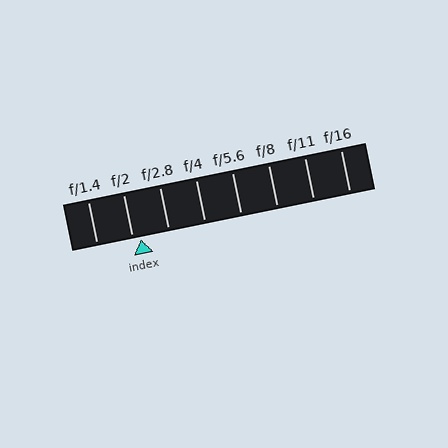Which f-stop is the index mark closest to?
The index mark is closest to f/2.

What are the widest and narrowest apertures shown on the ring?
The widest aperture shown is f/1.4 and the narrowest is f/16.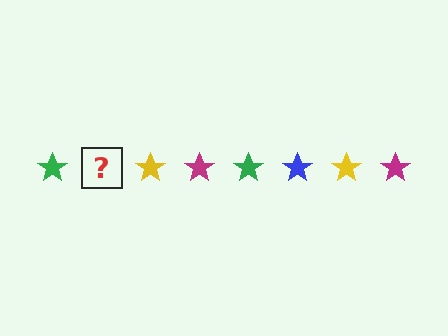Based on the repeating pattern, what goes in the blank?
The blank should be a blue star.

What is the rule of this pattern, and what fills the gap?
The rule is that the pattern cycles through green, blue, yellow, magenta stars. The gap should be filled with a blue star.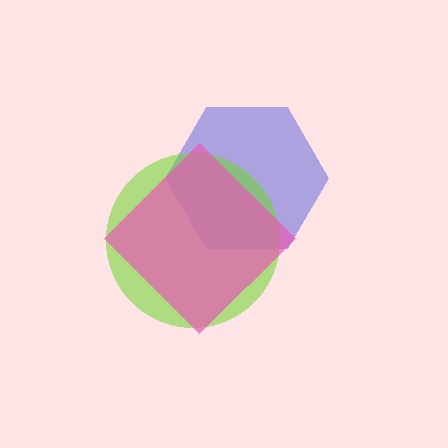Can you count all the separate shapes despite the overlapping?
Yes, there are 3 separate shapes.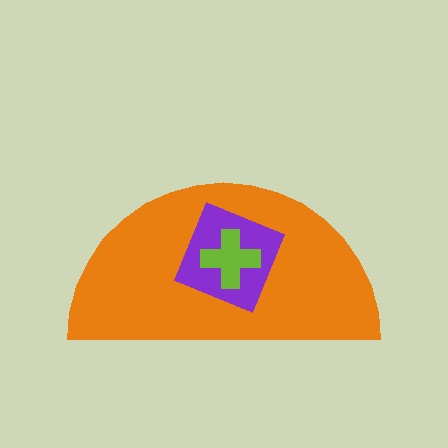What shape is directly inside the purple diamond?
The lime cross.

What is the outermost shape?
The orange semicircle.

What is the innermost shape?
The lime cross.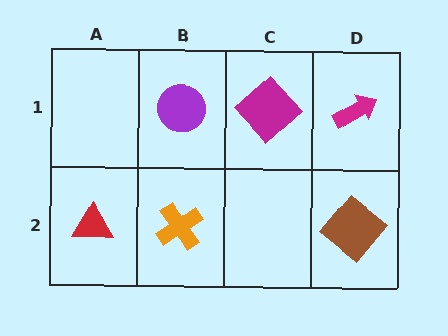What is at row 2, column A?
A red triangle.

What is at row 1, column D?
A magenta arrow.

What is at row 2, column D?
A brown diamond.